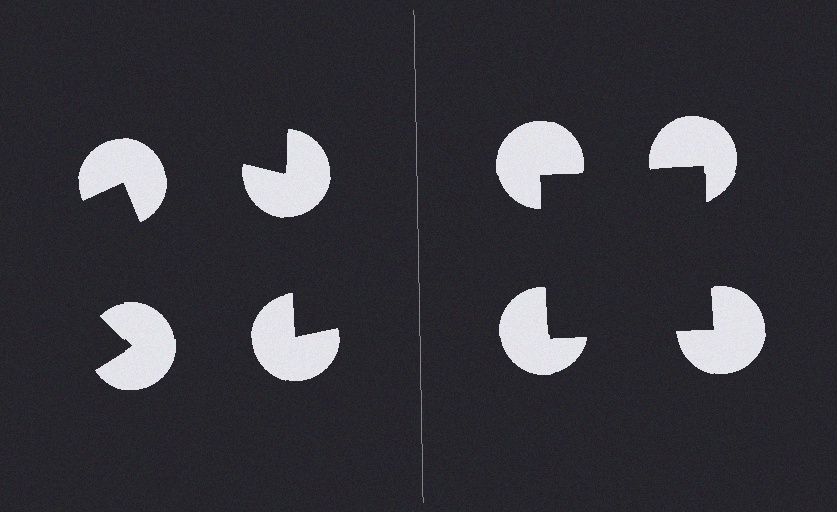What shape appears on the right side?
An illusory square.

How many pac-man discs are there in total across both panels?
8 — 4 on each side.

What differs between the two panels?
The pac-man discs are positioned identically on both sides; only the wedge orientations differ. On the right they align to a square; on the left they are misaligned.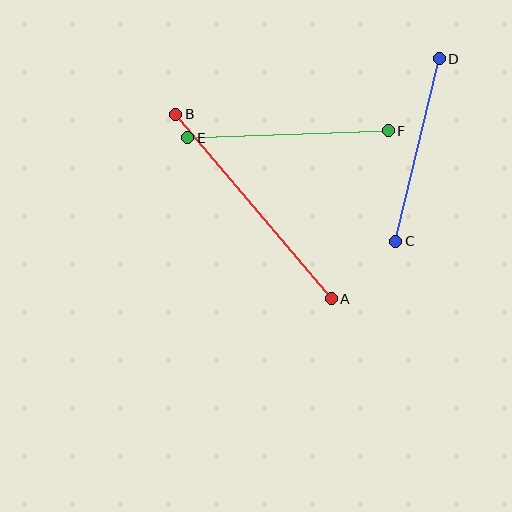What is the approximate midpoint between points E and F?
The midpoint is at approximately (288, 134) pixels.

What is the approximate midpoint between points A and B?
The midpoint is at approximately (254, 207) pixels.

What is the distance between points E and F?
The distance is approximately 200 pixels.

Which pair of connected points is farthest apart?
Points A and B are farthest apart.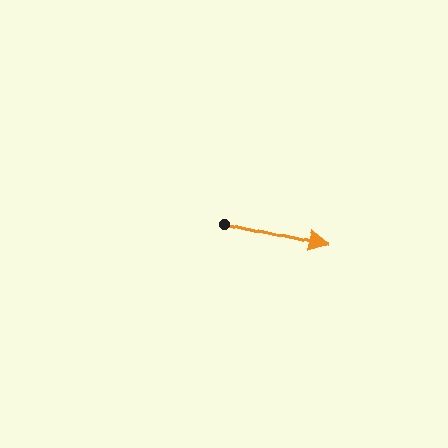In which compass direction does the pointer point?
East.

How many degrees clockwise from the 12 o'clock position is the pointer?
Approximately 103 degrees.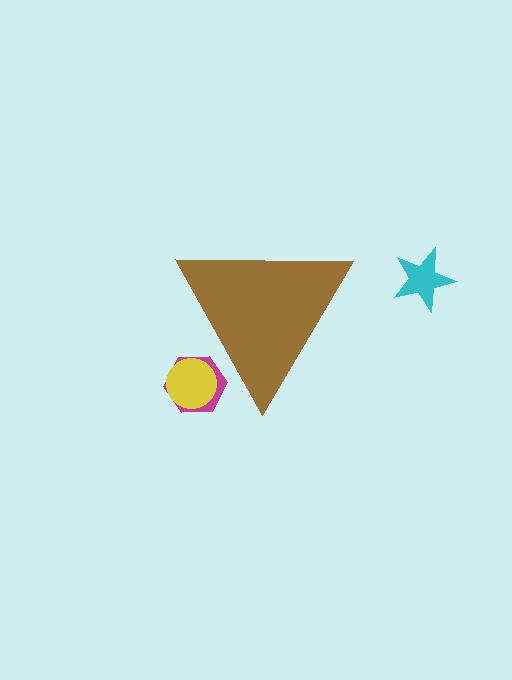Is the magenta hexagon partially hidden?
Yes, the magenta hexagon is partially hidden behind the brown triangle.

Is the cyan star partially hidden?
No, the cyan star is fully visible.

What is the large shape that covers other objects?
A brown triangle.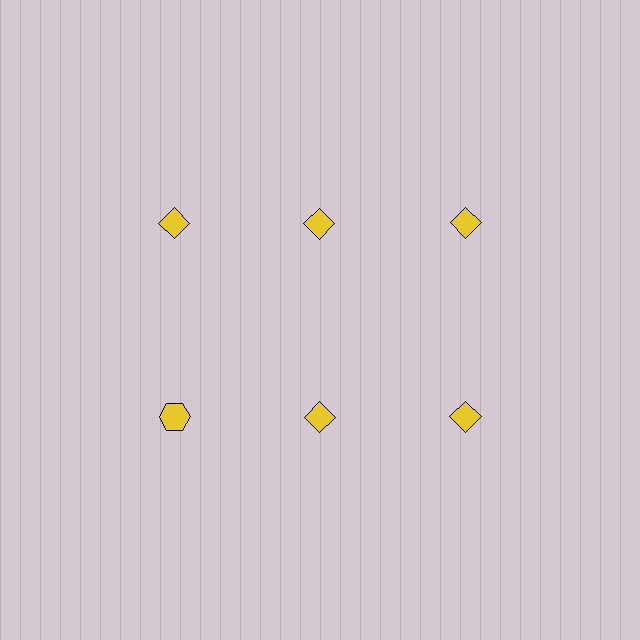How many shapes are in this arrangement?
There are 6 shapes arranged in a grid pattern.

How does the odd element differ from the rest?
It has a different shape: hexagon instead of diamond.